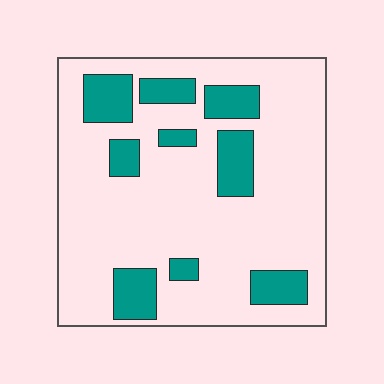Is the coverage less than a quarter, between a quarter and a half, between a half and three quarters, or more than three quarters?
Less than a quarter.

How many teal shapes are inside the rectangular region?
9.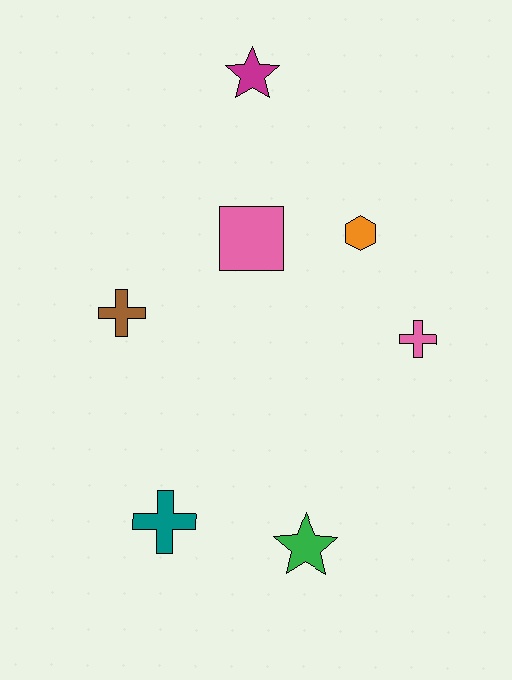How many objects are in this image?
There are 7 objects.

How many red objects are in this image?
There are no red objects.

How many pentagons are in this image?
There are no pentagons.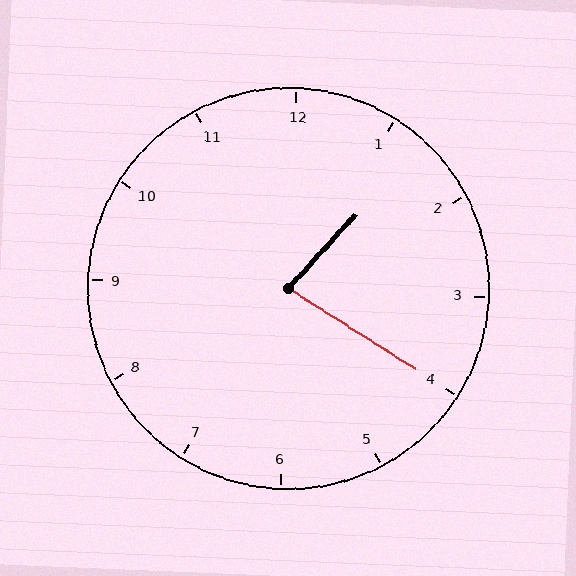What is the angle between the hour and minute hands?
Approximately 80 degrees.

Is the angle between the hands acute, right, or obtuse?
It is acute.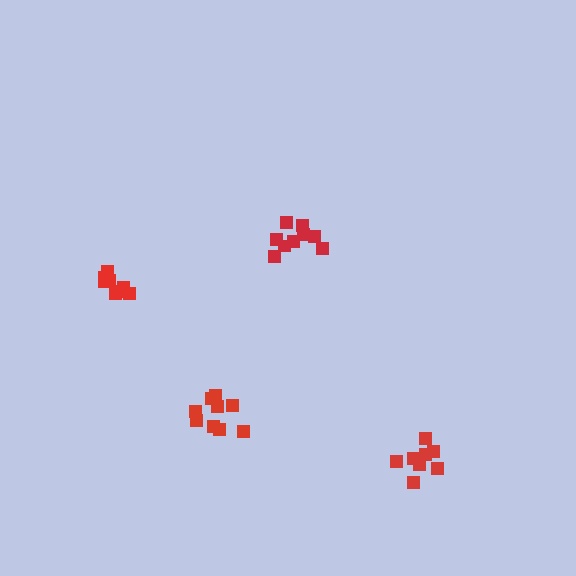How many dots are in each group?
Group 1: 8 dots, Group 2: 9 dots, Group 3: 8 dots, Group 4: 9 dots (34 total).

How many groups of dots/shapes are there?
There are 4 groups.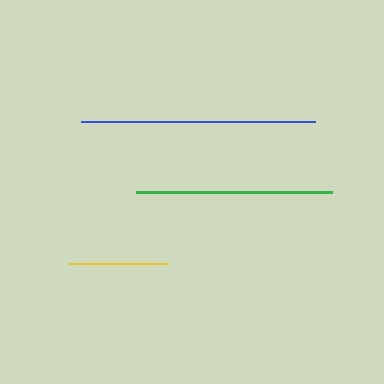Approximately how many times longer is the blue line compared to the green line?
The blue line is approximately 1.2 times the length of the green line.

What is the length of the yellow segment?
The yellow segment is approximately 98 pixels long.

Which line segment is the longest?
The blue line is the longest at approximately 234 pixels.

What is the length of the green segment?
The green segment is approximately 195 pixels long.